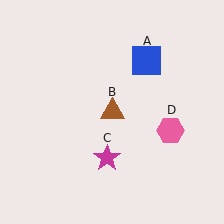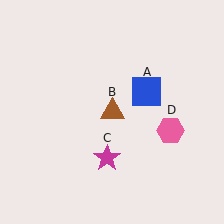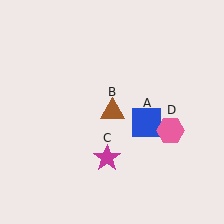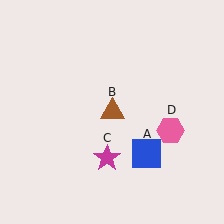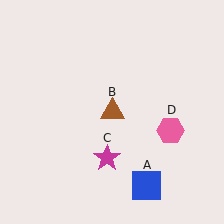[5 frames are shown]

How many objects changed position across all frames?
1 object changed position: blue square (object A).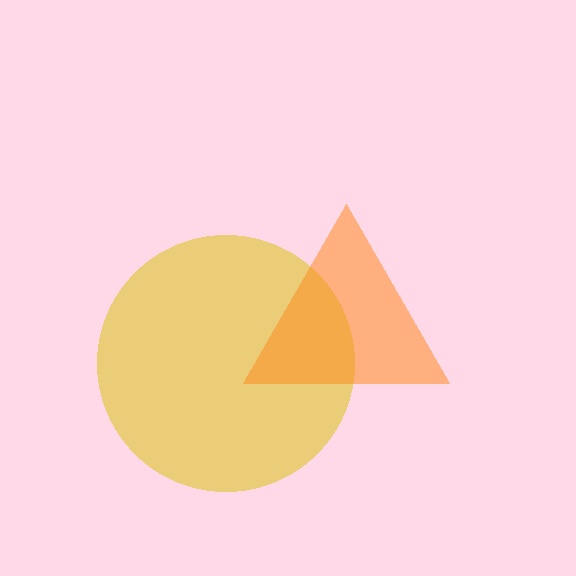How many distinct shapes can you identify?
There are 2 distinct shapes: a yellow circle, an orange triangle.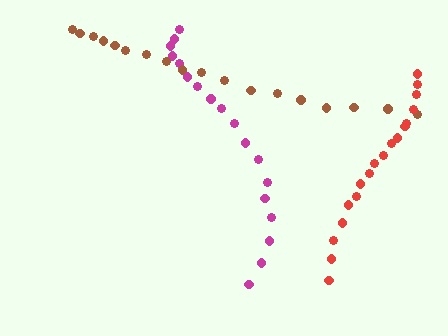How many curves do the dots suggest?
There are 3 distinct paths.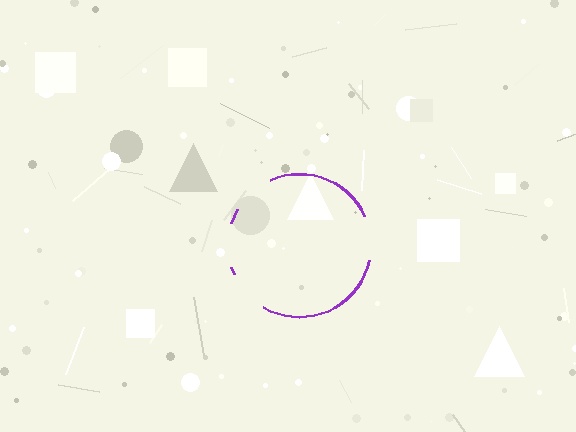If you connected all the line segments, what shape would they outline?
They would outline a circle.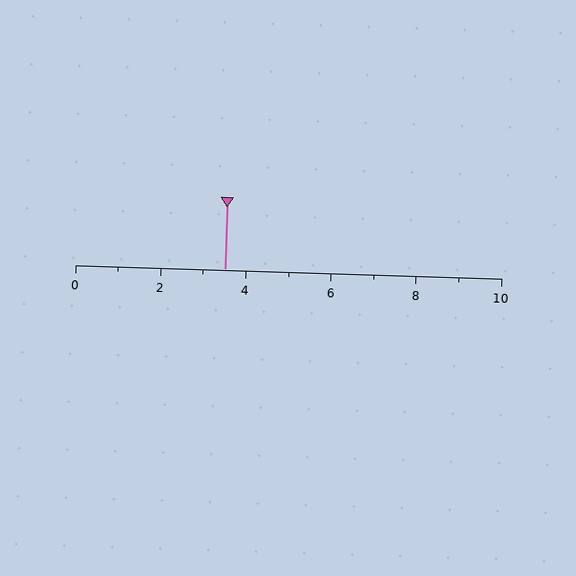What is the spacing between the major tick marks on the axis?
The major ticks are spaced 2 apart.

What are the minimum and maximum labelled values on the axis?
The axis runs from 0 to 10.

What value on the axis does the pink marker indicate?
The marker indicates approximately 3.5.